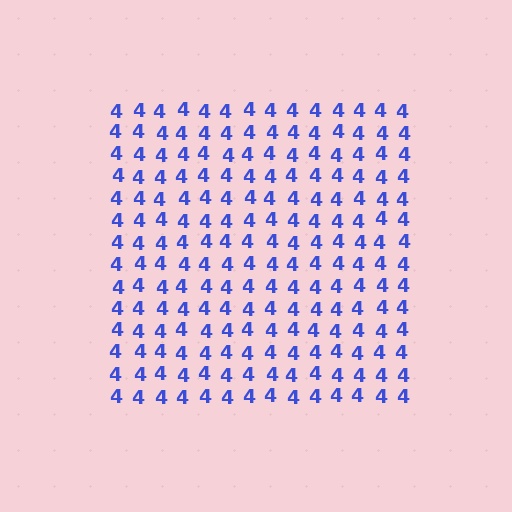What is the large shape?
The large shape is a square.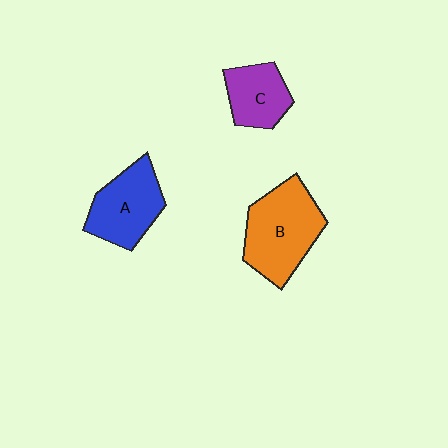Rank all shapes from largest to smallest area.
From largest to smallest: B (orange), A (blue), C (purple).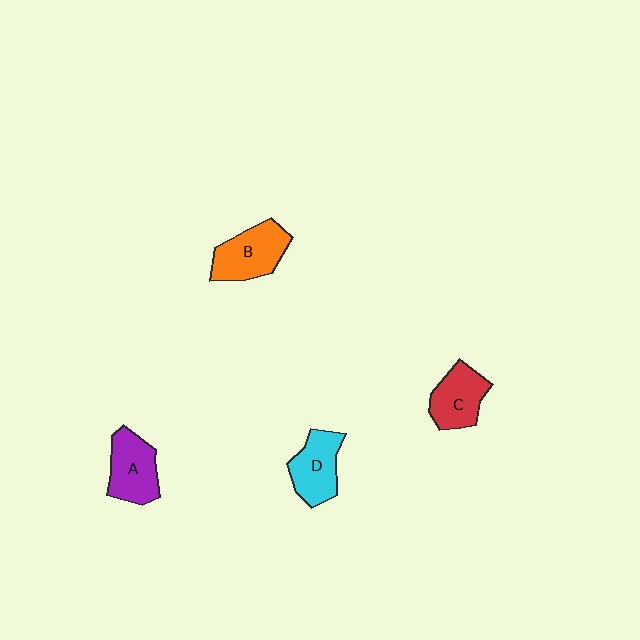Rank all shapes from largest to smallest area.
From largest to smallest: B (orange), A (purple), D (cyan), C (red).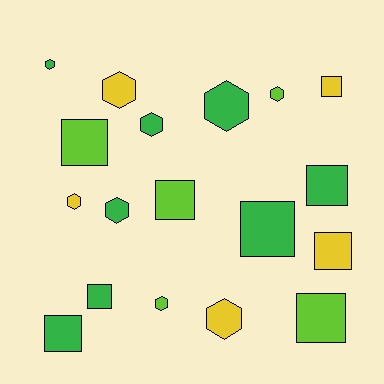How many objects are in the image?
There are 18 objects.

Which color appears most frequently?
Green, with 8 objects.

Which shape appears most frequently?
Square, with 9 objects.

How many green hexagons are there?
There are 4 green hexagons.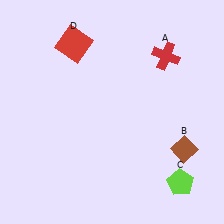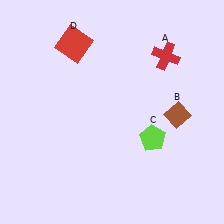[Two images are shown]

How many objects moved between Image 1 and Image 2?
2 objects moved between the two images.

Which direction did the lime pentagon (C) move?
The lime pentagon (C) moved up.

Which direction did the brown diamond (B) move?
The brown diamond (B) moved up.